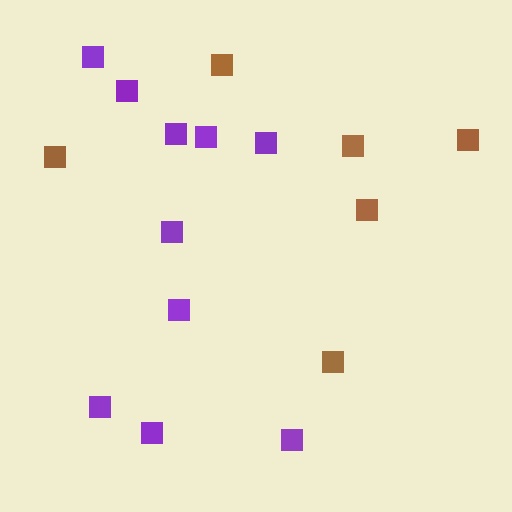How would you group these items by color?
There are 2 groups: one group of purple squares (10) and one group of brown squares (6).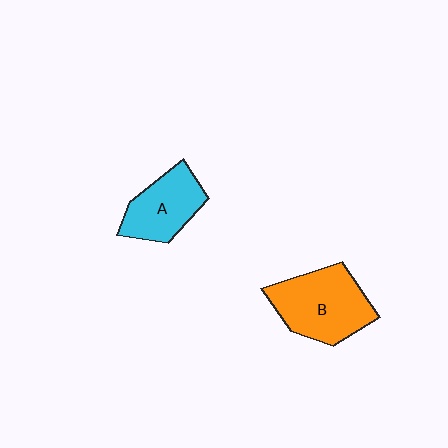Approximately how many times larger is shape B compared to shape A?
Approximately 1.4 times.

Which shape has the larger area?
Shape B (orange).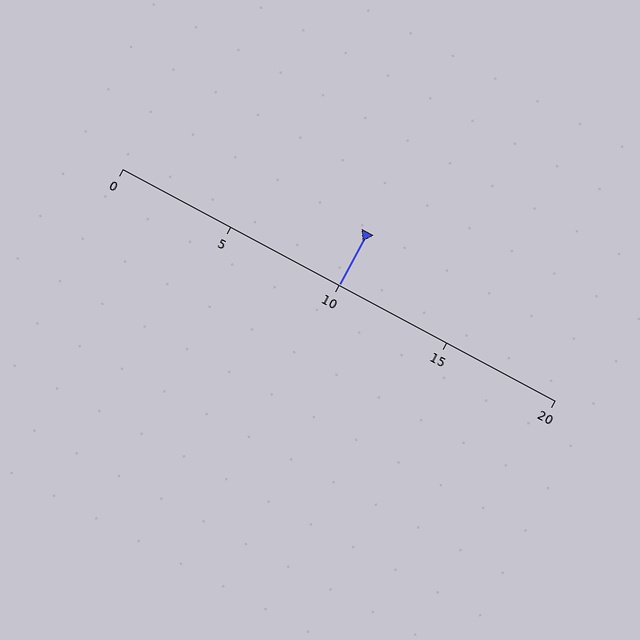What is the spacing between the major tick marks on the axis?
The major ticks are spaced 5 apart.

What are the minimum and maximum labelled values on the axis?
The axis runs from 0 to 20.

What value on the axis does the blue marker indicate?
The marker indicates approximately 10.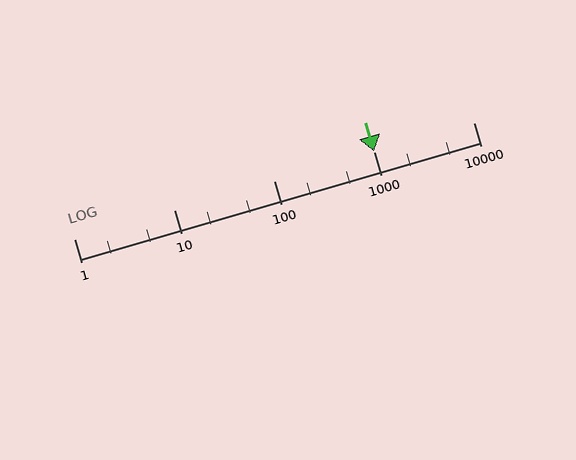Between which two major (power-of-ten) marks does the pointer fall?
The pointer is between 1000 and 10000.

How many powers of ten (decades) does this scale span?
The scale spans 4 decades, from 1 to 10000.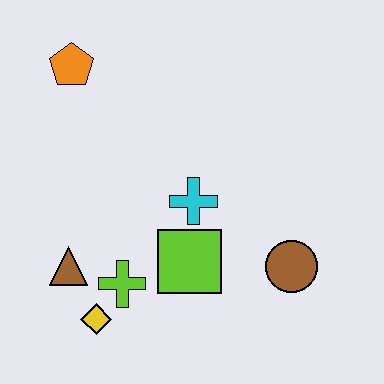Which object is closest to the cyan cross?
The lime square is closest to the cyan cross.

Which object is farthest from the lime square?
The orange pentagon is farthest from the lime square.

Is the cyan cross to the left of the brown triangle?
No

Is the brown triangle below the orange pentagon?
Yes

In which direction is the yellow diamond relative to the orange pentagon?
The yellow diamond is below the orange pentagon.